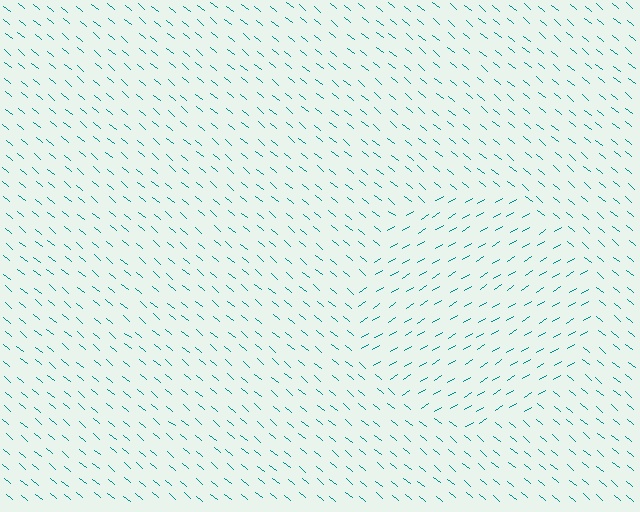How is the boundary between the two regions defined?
The boundary is defined purely by a change in line orientation (approximately 71 degrees difference). All lines are the same color and thickness.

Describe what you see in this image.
The image is filled with small teal line segments. A circle region in the image has lines oriented differently from the surrounding lines, creating a visible texture boundary.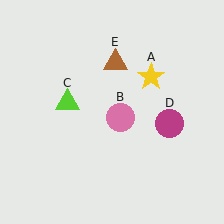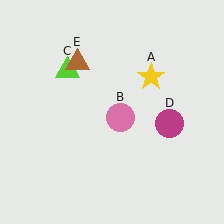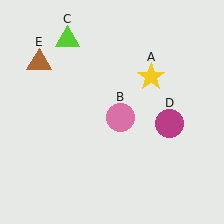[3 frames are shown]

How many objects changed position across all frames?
2 objects changed position: lime triangle (object C), brown triangle (object E).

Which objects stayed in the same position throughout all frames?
Yellow star (object A) and pink circle (object B) and magenta circle (object D) remained stationary.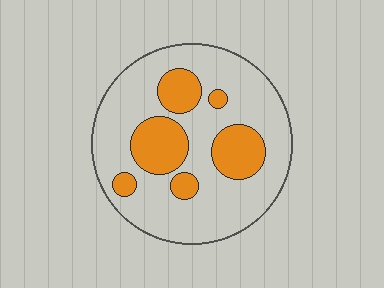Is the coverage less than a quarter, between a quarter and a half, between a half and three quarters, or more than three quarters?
Between a quarter and a half.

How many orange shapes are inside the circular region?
6.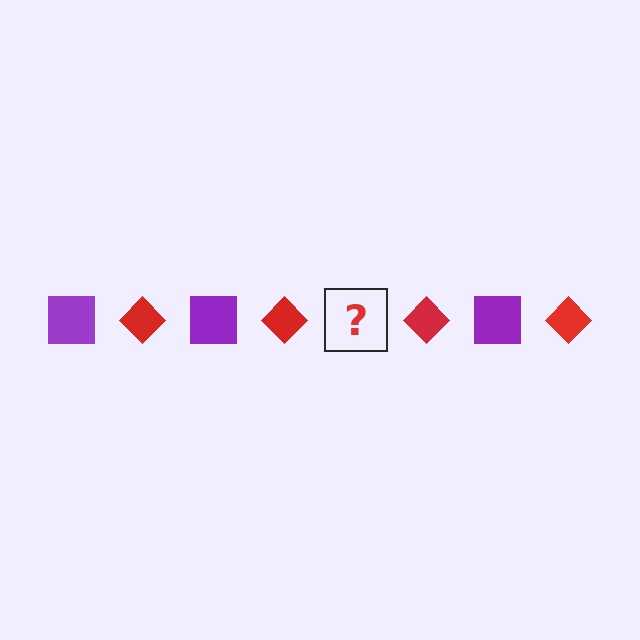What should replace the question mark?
The question mark should be replaced with a purple square.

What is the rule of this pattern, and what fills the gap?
The rule is that the pattern alternates between purple square and red diamond. The gap should be filled with a purple square.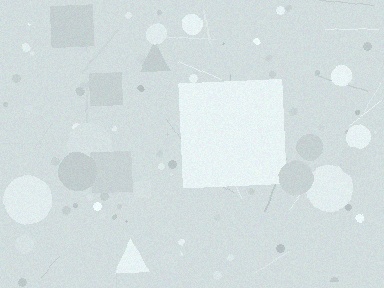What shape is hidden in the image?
A square is hidden in the image.